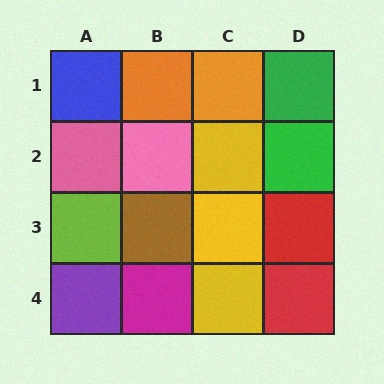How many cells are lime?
1 cell is lime.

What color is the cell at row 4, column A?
Purple.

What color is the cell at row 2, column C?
Yellow.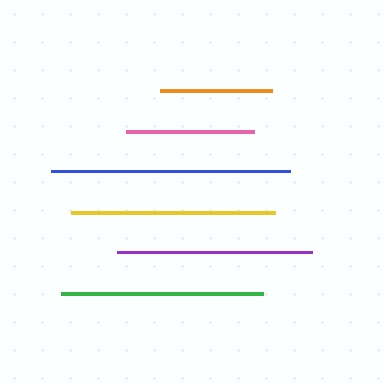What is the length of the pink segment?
The pink segment is approximately 128 pixels long.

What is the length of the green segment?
The green segment is approximately 202 pixels long.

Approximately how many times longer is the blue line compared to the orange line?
The blue line is approximately 2.1 times the length of the orange line.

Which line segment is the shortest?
The orange line is the shortest at approximately 111 pixels.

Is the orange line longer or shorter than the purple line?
The purple line is longer than the orange line.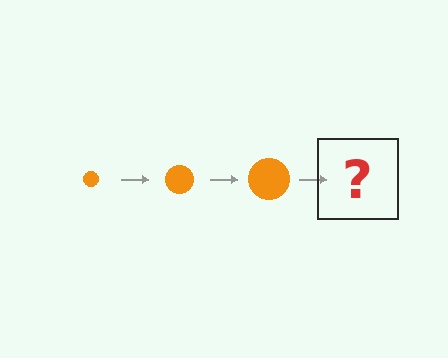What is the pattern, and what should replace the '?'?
The pattern is that the circle gets progressively larger each step. The '?' should be an orange circle, larger than the previous one.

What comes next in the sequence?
The next element should be an orange circle, larger than the previous one.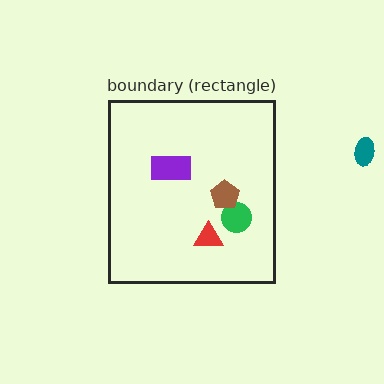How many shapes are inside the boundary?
4 inside, 1 outside.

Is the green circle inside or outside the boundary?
Inside.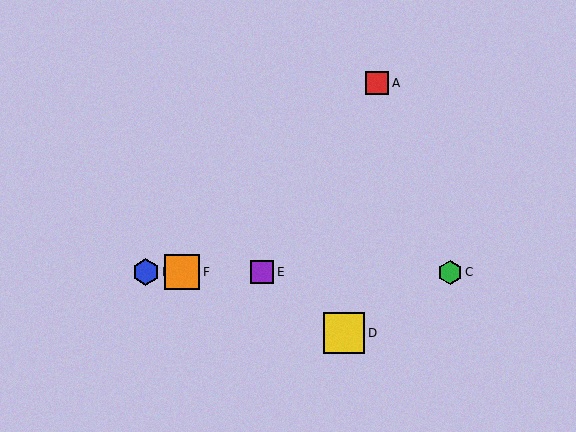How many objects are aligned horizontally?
4 objects (B, C, E, F) are aligned horizontally.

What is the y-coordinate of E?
Object E is at y≈272.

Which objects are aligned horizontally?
Objects B, C, E, F are aligned horizontally.